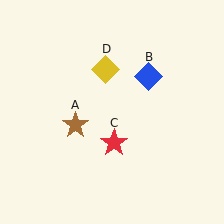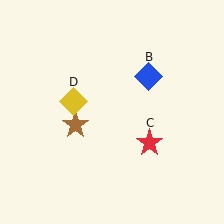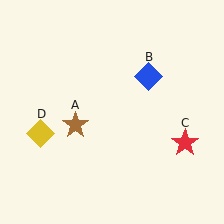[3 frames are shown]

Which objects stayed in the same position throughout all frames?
Brown star (object A) and blue diamond (object B) remained stationary.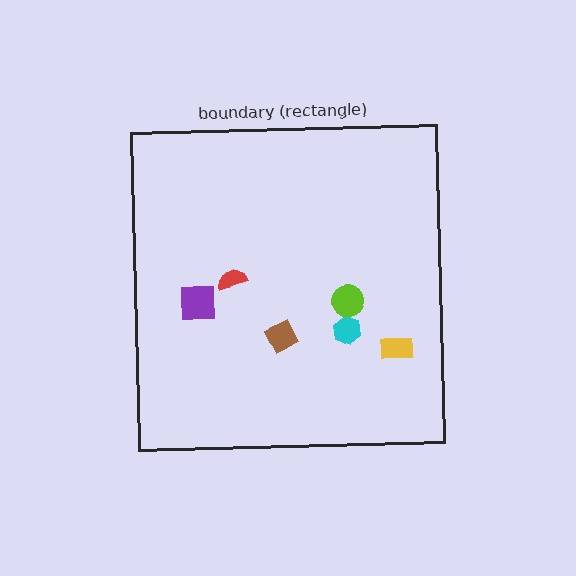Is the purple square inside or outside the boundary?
Inside.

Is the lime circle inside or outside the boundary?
Inside.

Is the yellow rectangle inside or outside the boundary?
Inside.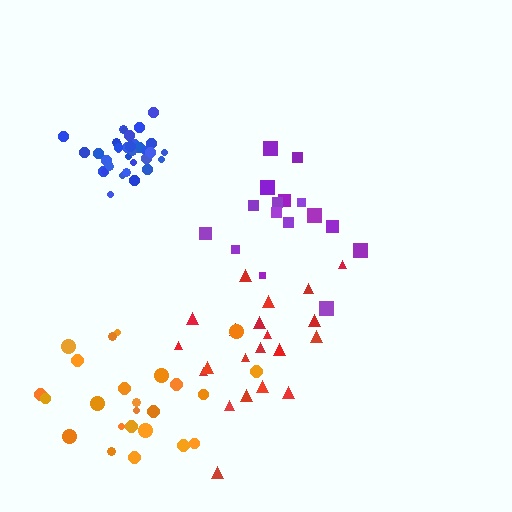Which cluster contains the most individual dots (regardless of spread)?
Blue (35).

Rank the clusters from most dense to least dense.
blue, red, purple, orange.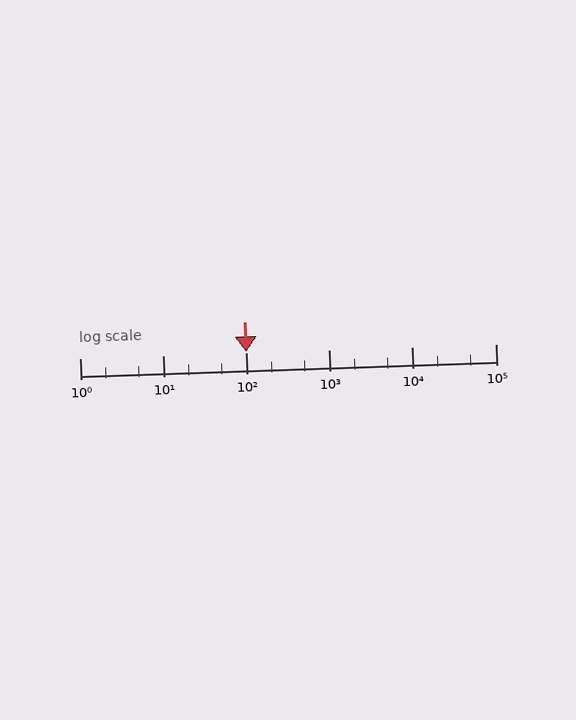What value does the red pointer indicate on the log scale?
The pointer indicates approximately 100.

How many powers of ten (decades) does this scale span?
The scale spans 5 decades, from 1 to 100000.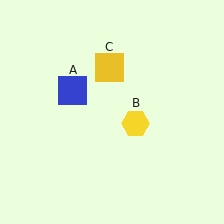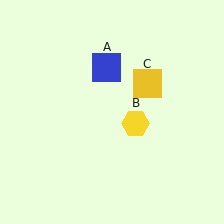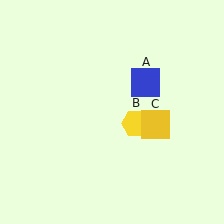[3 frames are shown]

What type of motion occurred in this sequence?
The blue square (object A), yellow square (object C) rotated clockwise around the center of the scene.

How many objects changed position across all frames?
2 objects changed position: blue square (object A), yellow square (object C).